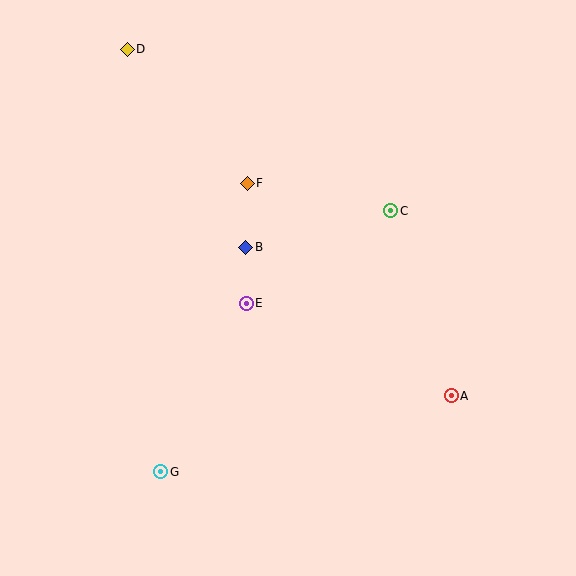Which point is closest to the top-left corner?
Point D is closest to the top-left corner.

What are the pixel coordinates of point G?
Point G is at (161, 472).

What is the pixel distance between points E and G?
The distance between E and G is 189 pixels.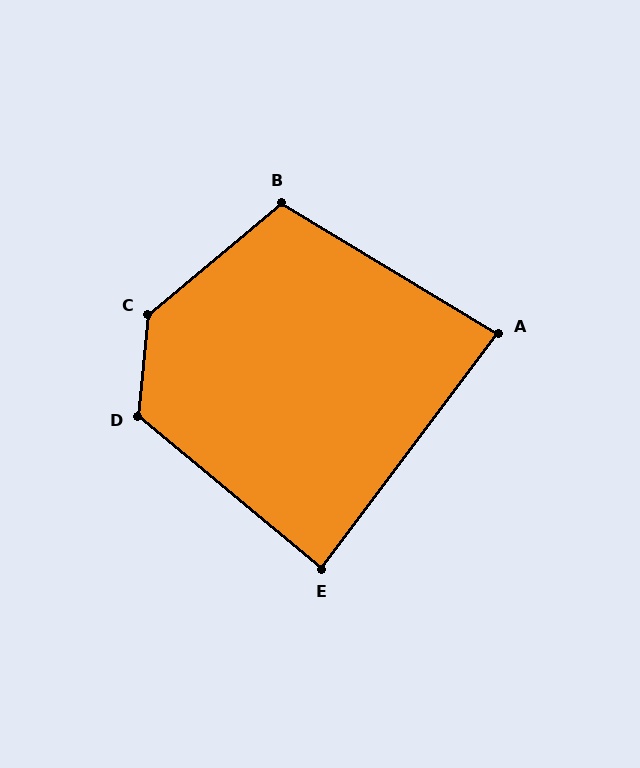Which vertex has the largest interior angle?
C, at approximately 136 degrees.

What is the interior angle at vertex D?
Approximately 124 degrees (obtuse).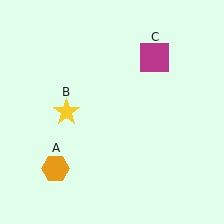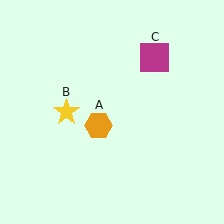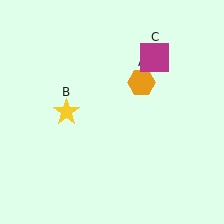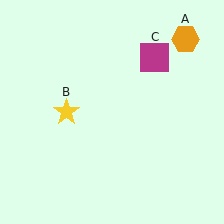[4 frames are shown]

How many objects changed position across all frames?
1 object changed position: orange hexagon (object A).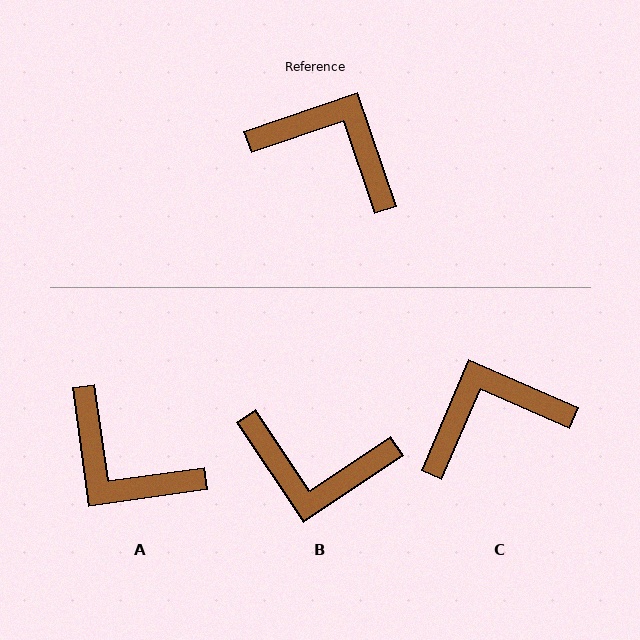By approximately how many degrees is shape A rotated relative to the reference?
Approximately 169 degrees counter-clockwise.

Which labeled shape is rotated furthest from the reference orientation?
A, about 169 degrees away.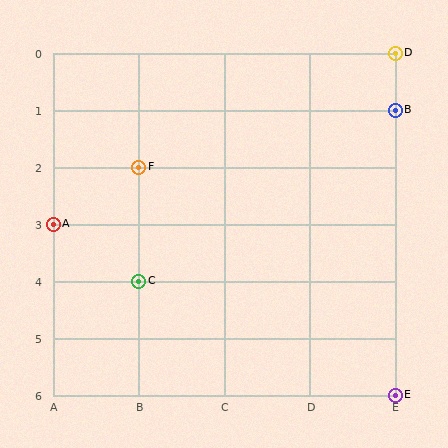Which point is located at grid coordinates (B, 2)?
Point F is at (B, 2).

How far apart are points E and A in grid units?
Points E and A are 4 columns and 3 rows apart (about 5.0 grid units diagonally).